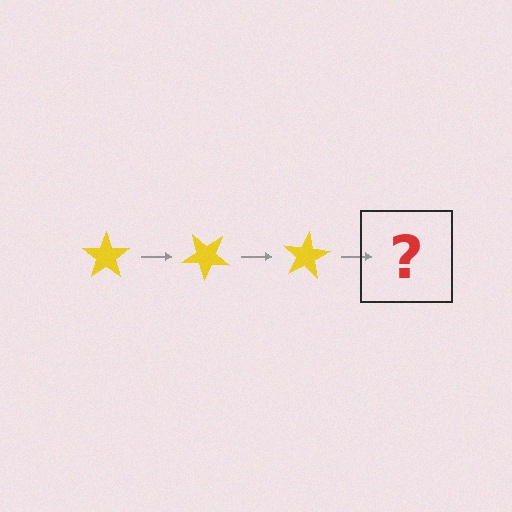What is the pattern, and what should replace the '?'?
The pattern is that the star rotates 40 degrees each step. The '?' should be a yellow star rotated 120 degrees.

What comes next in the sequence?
The next element should be a yellow star rotated 120 degrees.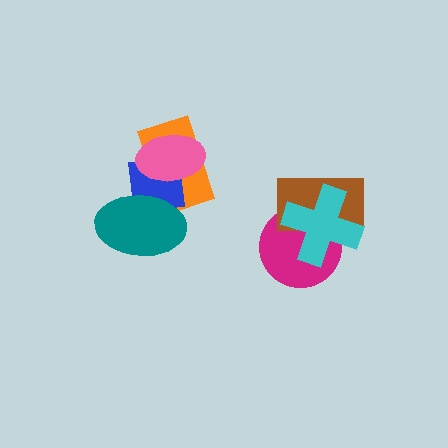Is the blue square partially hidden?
Yes, it is partially covered by another shape.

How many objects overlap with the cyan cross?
2 objects overlap with the cyan cross.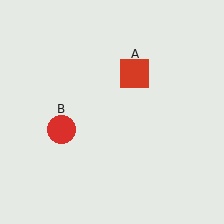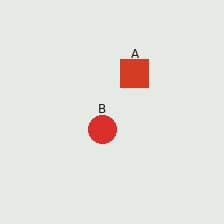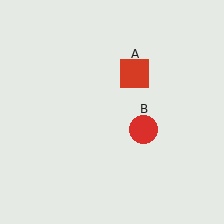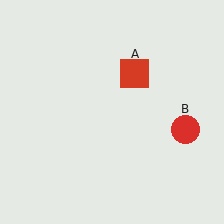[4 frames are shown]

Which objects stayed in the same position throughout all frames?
Red square (object A) remained stationary.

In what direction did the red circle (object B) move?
The red circle (object B) moved right.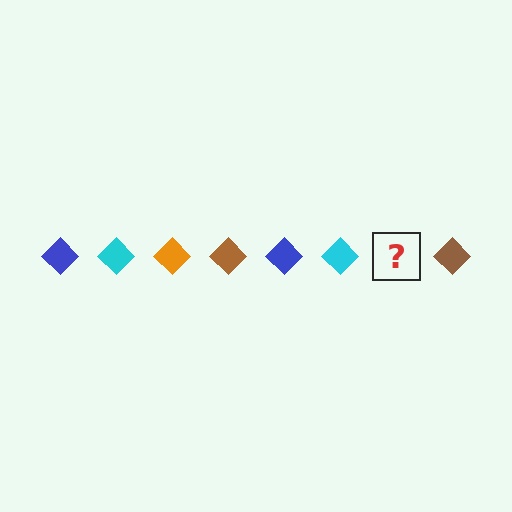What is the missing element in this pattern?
The missing element is an orange diamond.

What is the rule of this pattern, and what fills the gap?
The rule is that the pattern cycles through blue, cyan, orange, brown diamonds. The gap should be filled with an orange diamond.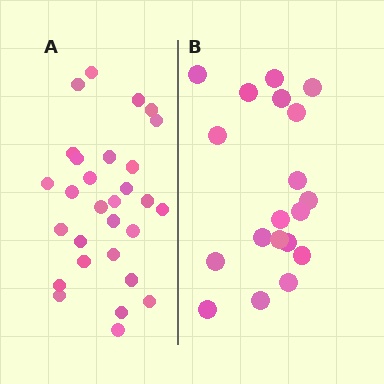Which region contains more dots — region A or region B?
Region A (the left region) has more dots.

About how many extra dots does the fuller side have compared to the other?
Region A has roughly 10 or so more dots than region B.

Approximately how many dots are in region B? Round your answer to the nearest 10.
About 20 dots. (The exact count is 19, which rounds to 20.)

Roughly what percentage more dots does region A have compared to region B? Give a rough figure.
About 55% more.